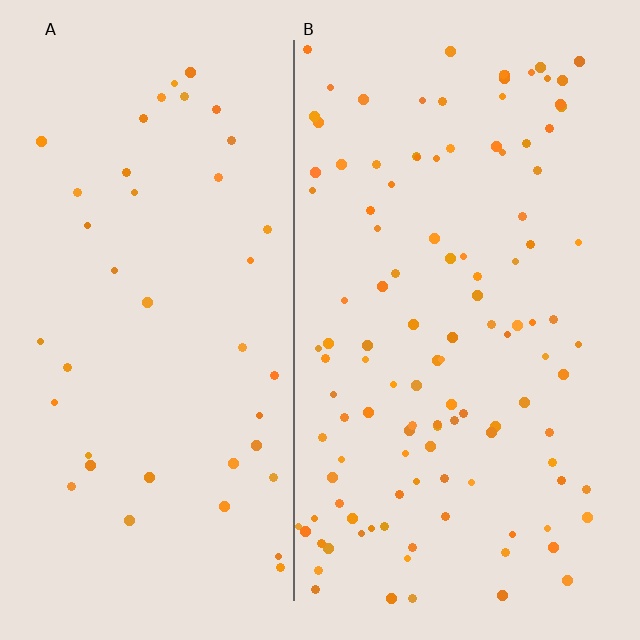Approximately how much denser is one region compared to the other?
Approximately 2.8× — region B over region A.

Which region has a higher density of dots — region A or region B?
B (the right).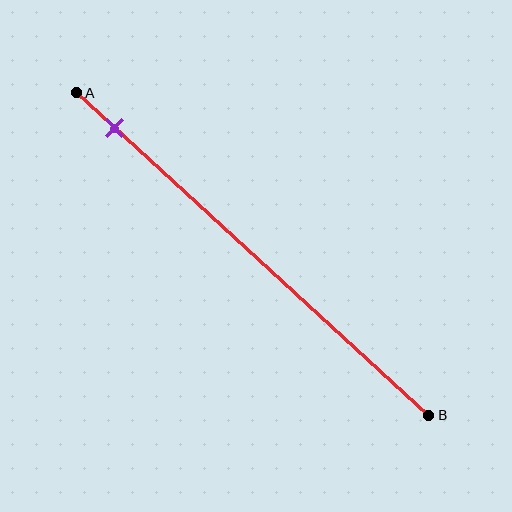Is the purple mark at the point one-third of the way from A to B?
No, the mark is at about 10% from A, not at the 33% one-third point.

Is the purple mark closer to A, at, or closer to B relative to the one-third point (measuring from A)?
The purple mark is closer to point A than the one-third point of segment AB.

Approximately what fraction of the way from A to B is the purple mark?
The purple mark is approximately 10% of the way from A to B.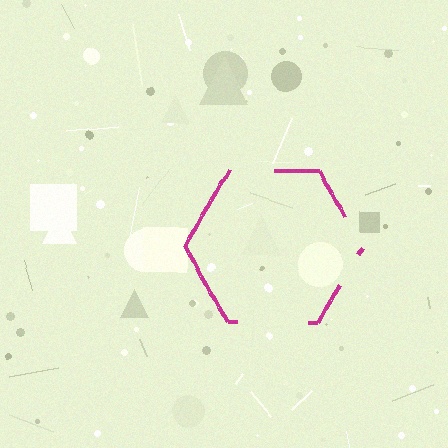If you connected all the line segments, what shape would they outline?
They would outline a hexagon.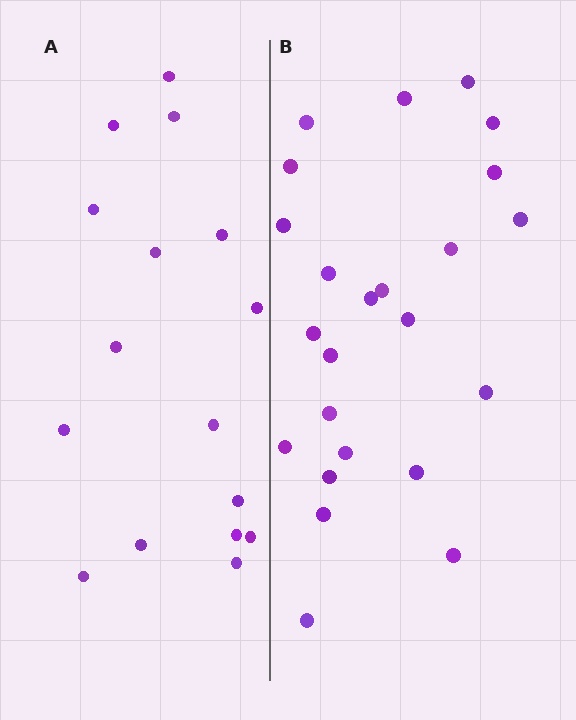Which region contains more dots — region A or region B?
Region B (the right region) has more dots.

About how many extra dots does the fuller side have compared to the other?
Region B has roughly 8 or so more dots than region A.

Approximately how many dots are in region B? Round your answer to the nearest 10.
About 20 dots. (The exact count is 24, which rounds to 20.)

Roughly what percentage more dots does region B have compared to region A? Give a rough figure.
About 50% more.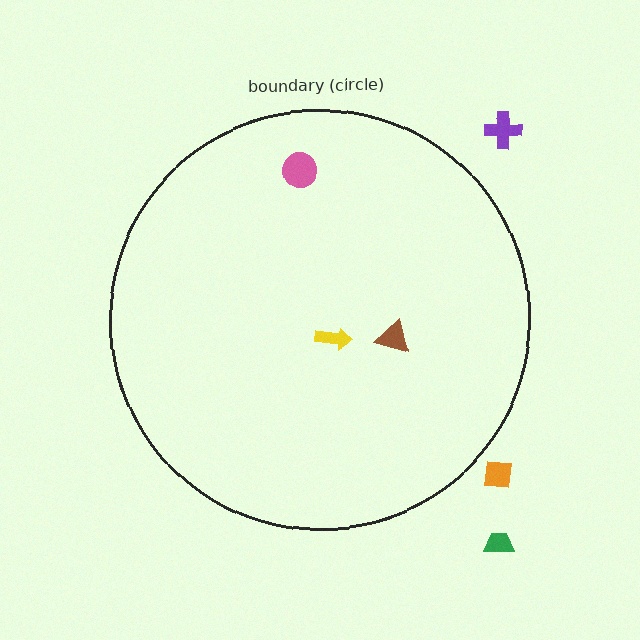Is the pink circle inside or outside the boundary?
Inside.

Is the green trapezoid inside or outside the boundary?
Outside.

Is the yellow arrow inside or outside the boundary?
Inside.